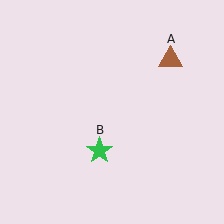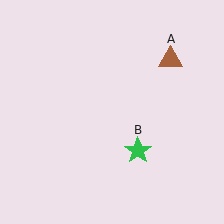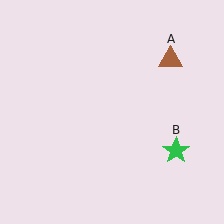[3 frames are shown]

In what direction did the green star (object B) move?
The green star (object B) moved right.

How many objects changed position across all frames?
1 object changed position: green star (object B).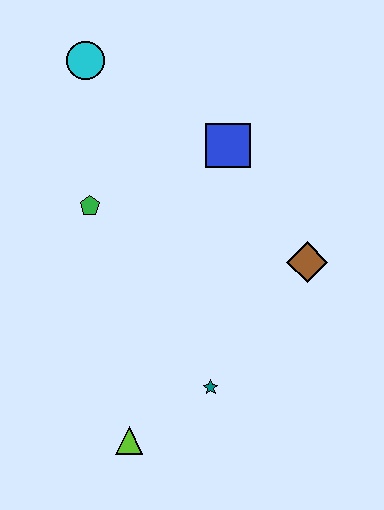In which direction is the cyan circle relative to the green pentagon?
The cyan circle is above the green pentagon.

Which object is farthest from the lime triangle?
The cyan circle is farthest from the lime triangle.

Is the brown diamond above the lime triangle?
Yes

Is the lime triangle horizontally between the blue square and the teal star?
No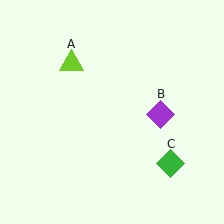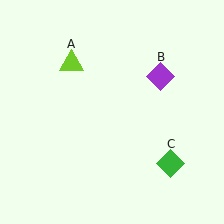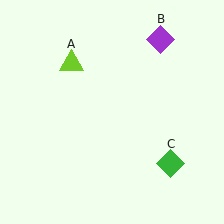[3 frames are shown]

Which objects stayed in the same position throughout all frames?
Lime triangle (object A) and green diamond (object C) remained stationary.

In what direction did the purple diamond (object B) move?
The purple diamond (object B) moved up.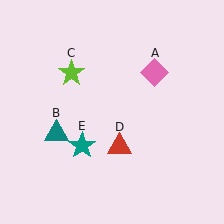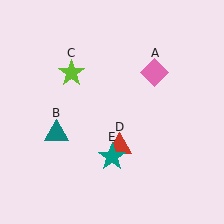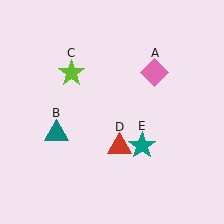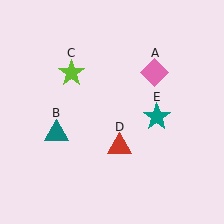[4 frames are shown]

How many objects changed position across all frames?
1 object changed position: teal star (object E).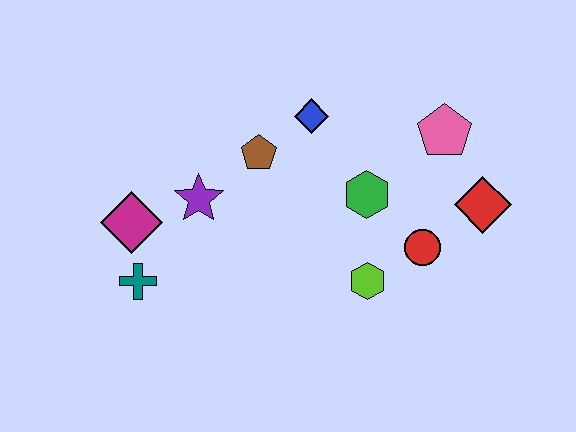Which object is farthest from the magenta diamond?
The red diamond is farthest from the magenta diamond.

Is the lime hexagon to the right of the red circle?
No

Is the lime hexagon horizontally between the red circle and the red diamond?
No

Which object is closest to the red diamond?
The red circle is closest to the red diamond.